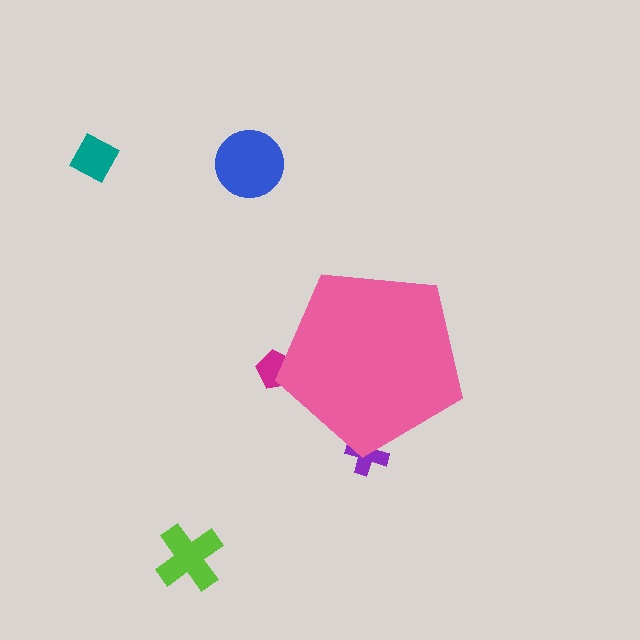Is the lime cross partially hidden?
No, the lime cross is fully visible.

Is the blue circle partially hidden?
No, the blue circle is fully visible.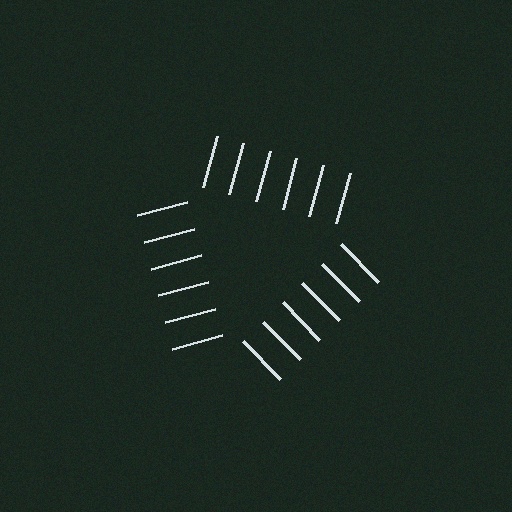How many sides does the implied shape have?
3 sides — the line-ends trace a triangle.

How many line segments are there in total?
18 — 6 along each of the 3 edges.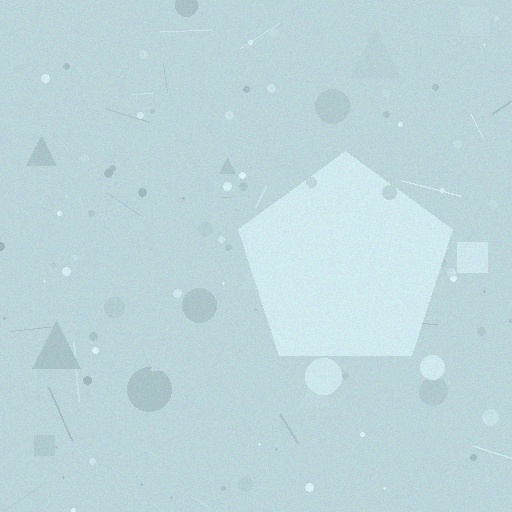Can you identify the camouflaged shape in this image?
The camouflaged shape is a pentagon.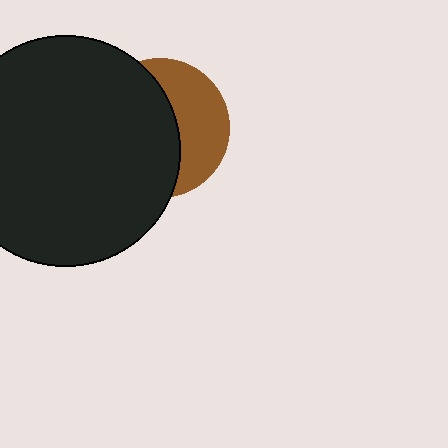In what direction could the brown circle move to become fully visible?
The brown circle could move right. That would shift it out from behind the black circle entirely.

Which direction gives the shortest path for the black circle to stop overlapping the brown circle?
Moving left gives the shortest separation.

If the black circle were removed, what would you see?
You would see the complete brown circle.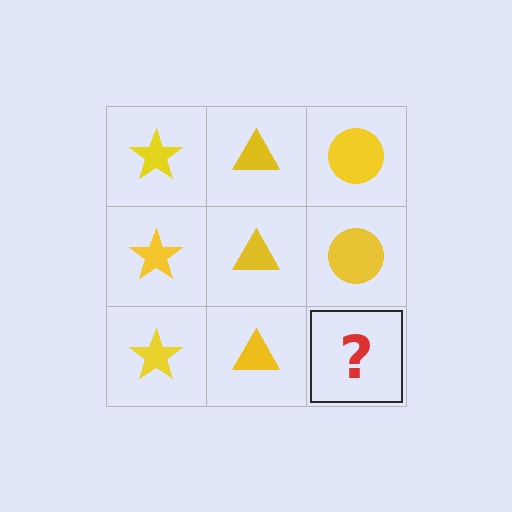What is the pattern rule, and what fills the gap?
The rule is that each column has a consistent shape. The gap should be filled with a yellow circle.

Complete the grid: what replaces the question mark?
The question mark should be replaced with a yellow circle.